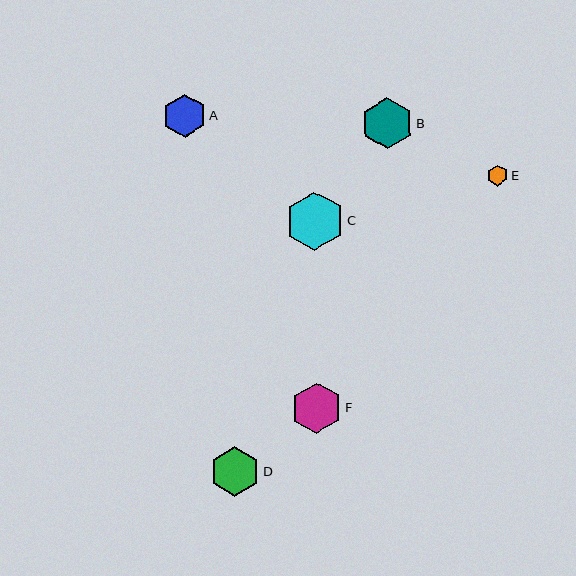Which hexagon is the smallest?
Hexagon E is the smallest with a size of approximately 21 pixels.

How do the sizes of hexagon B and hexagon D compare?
Hexagon B and hexagon D are approximately the same size.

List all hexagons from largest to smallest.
From largest to smallest: C, B, F, D, A, E.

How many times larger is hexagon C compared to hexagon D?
Hexagon C is approximately 1.2 times the size of hexagon D.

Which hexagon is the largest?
Hexagon C is the largest with a size of approximately 59 pixels.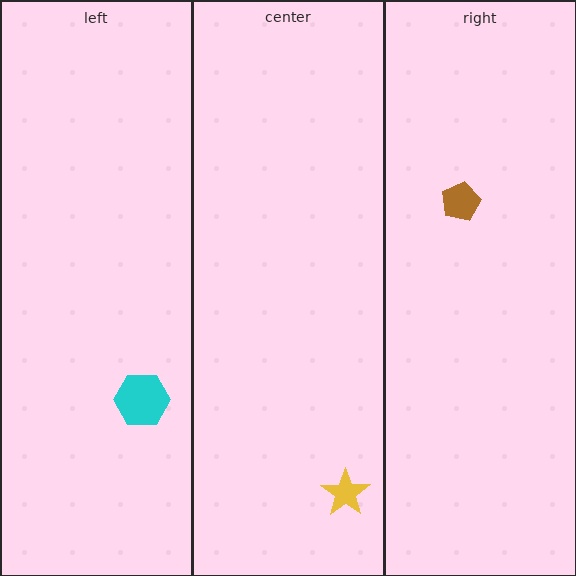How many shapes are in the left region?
1.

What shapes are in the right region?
The brown pentagon.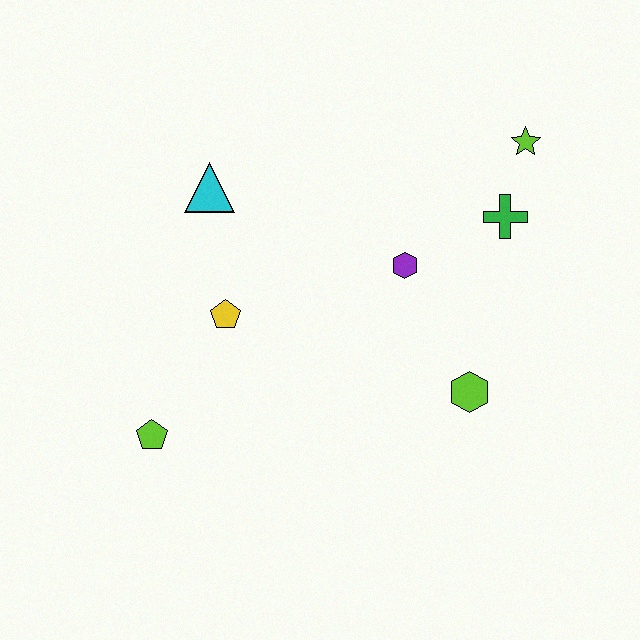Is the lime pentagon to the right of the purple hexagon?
No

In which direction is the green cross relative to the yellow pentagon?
The green cross is to the right of the yellow pentagon.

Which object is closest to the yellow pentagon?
The cyan triangle is closest to the yellow pentagon.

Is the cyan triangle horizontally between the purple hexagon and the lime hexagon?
No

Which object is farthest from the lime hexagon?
The cyan triangle is farthest from the lime hexagon.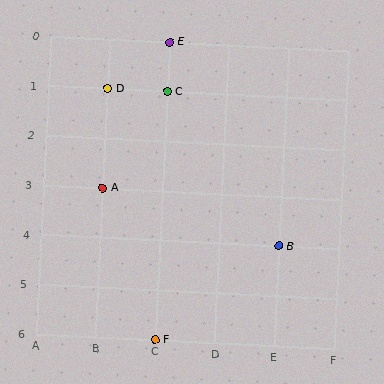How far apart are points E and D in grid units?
Points E and D are 1 column and 1 row apart (about 1.4 grid units diagonally).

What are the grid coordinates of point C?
Point C is at grid coordinates (C, 1).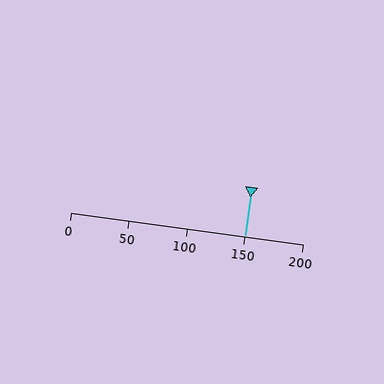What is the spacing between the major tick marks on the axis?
The major ticks are spaced 50 apart.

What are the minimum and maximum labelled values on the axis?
The axis runs from 0 to 200.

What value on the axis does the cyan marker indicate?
The marker indicates approximately 150.